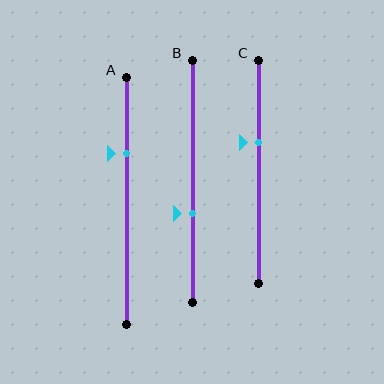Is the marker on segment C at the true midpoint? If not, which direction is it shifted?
No, the marker on segment C is shifted upward by about 13% of the segment length.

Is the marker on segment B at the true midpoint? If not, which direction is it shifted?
No, the marker on segment B is shifted downward by about 13% of the segment length.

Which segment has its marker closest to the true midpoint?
Segment C has its marker closest to the true midpoint.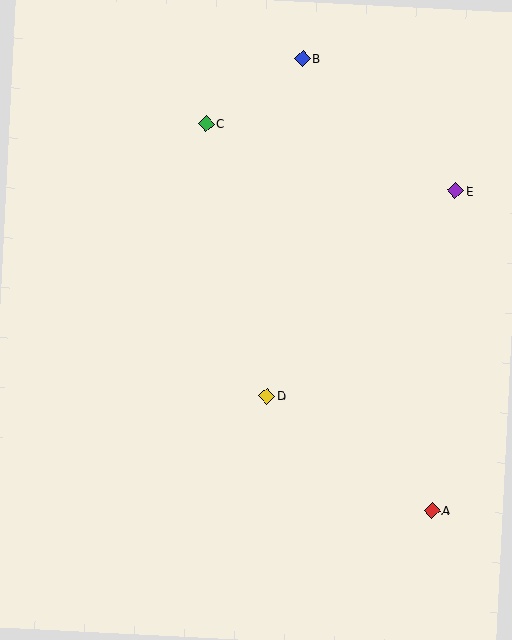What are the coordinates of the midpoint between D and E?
The midpoint between D and E is at (361, 293).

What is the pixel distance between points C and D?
The distance between C and D is 279 pixels.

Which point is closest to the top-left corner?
Point C is closest to the top-left corner.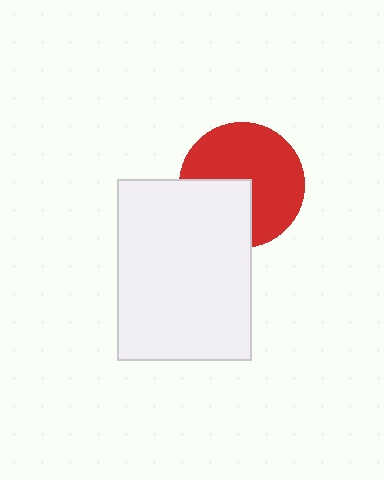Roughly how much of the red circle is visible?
Most of it is visible (roughly 67%).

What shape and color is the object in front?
The object in front is a white rectangle.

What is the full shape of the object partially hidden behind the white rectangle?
The partially hidden object is a red circle.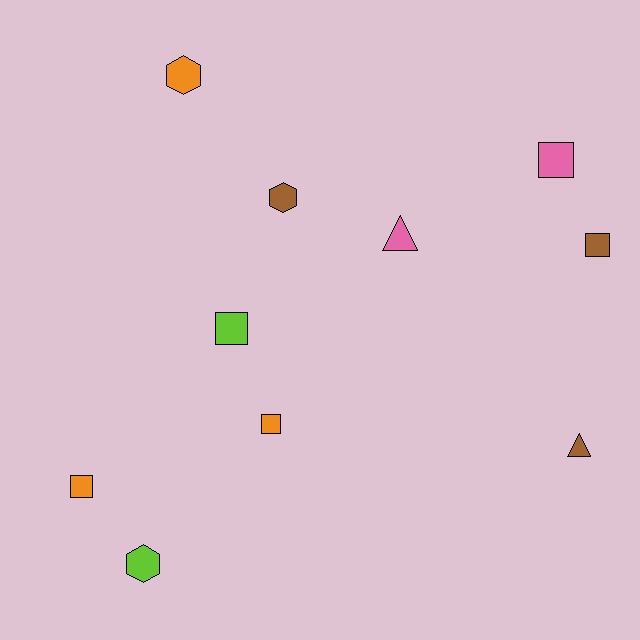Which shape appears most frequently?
Square, with 5 objects.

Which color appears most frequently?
Brown, with 3 objects.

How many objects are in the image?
There are 10 objects.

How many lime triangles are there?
There are no lime triangles.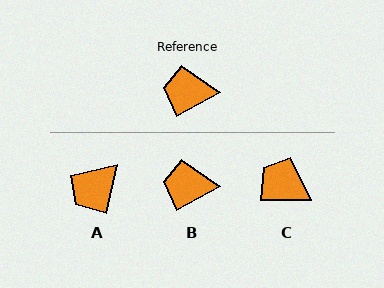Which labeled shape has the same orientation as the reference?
B.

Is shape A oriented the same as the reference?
No, it is off by about 48 degrees.